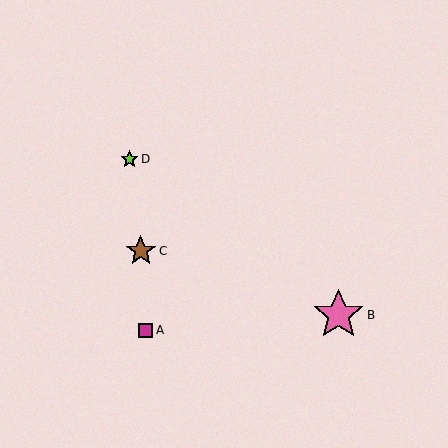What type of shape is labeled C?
Shape C is a brown star.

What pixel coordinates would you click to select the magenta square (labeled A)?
Click at (145, 330) to select the magenta square A.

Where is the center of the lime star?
The center of the lime star is at (130, 159).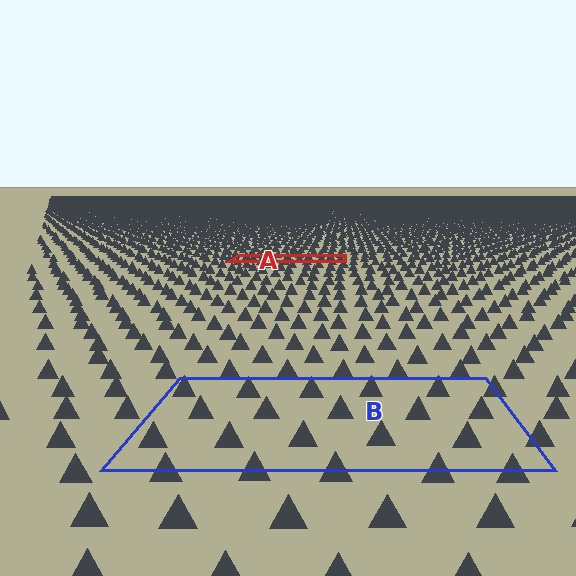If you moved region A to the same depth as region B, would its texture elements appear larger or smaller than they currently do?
They would appear larger. At a closer depth, the same texture elements are projected at a bigger on-screen size.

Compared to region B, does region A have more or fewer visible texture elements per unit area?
Region A has more texture elements per unit area — they are packed more densely because it is farther away.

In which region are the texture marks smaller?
The texture marks are smaller in region A, because it is farther away.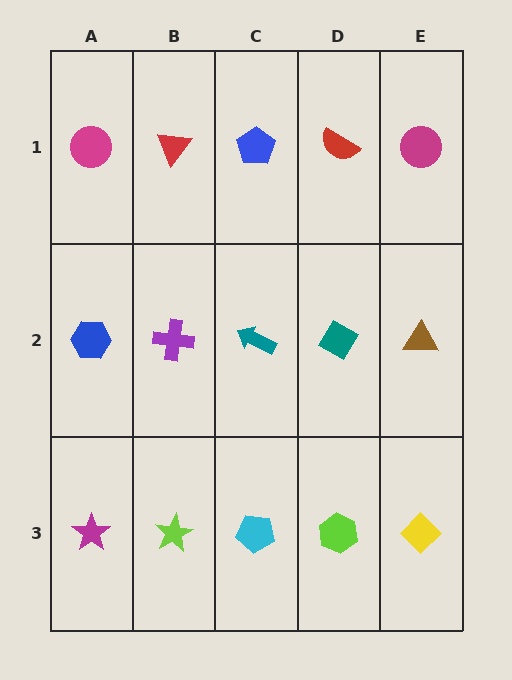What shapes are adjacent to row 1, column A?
A blue hexagon (row 2, column A), a red triangle (row 1, column B).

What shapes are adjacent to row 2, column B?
A red triangle (row 1, column B), a lime star (row 3, column B), a blue hexagon (row 2, column A), a teal arrow (row 2, column C).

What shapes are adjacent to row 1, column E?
A brown triangle (row 2, column E), a red semicircle (row 1, column D).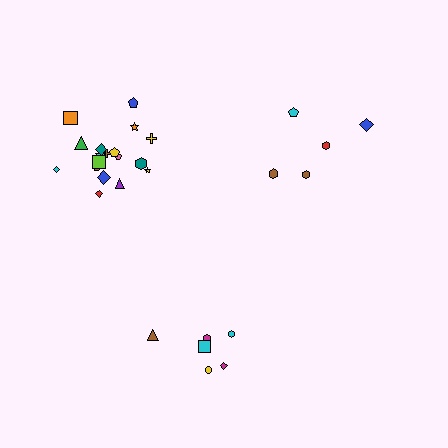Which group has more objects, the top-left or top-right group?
The top-left group.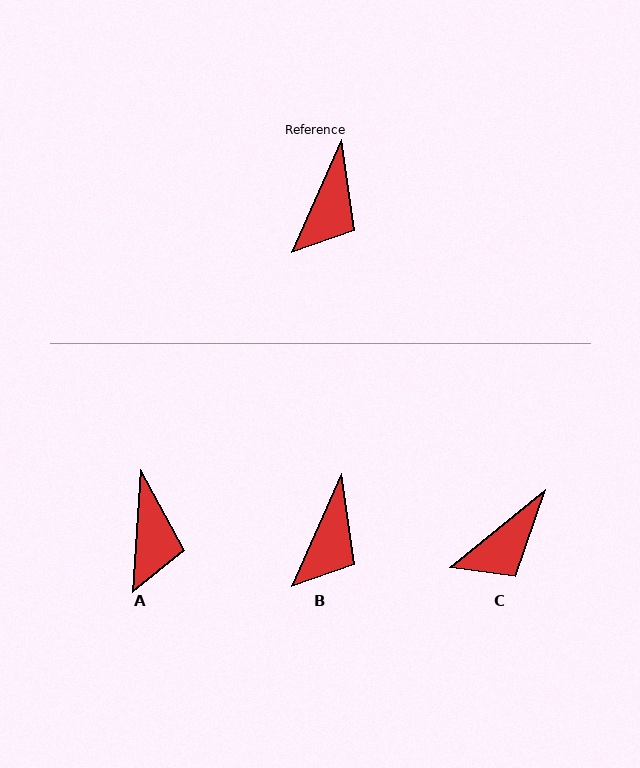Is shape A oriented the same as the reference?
No, it is off by about 20 degrees.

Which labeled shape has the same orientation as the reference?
B.